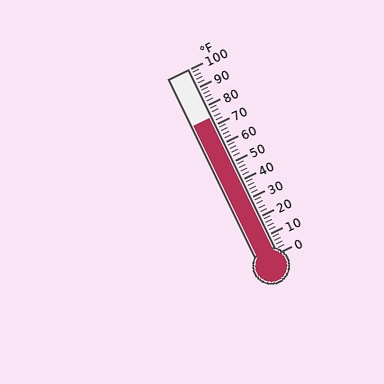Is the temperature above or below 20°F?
The temperature is above 20°F.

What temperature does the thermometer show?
The thermometer shows approximately 74°F.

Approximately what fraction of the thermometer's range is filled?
The thermometer is filled to approximately 75% of its range.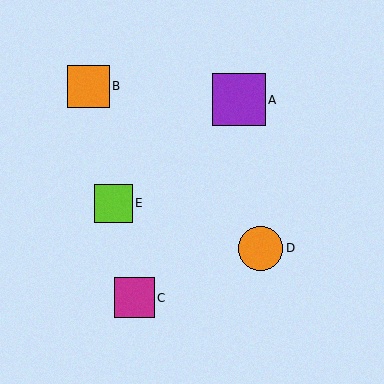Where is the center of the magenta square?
The center of the magenta square is at (134, 298).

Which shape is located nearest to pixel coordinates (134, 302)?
The magenta square (labeled C) at (134, 298) is nearest to that location.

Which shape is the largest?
The purple square (labeled A) is the largest.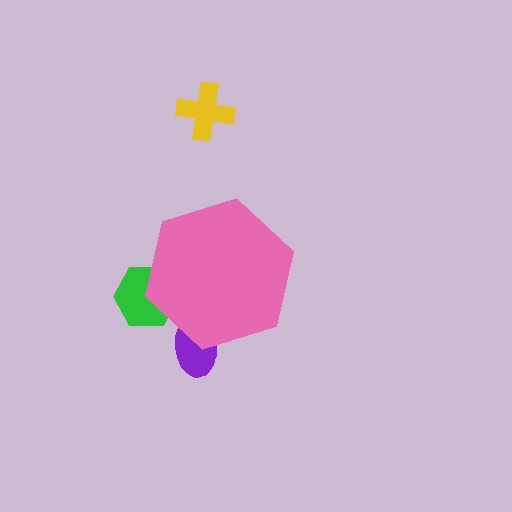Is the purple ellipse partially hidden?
Yes, the purple ellipse is partially hidden behind the pink hexagon.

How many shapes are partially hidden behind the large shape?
2 shapes are partially hidden.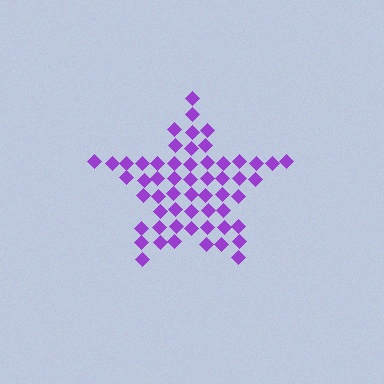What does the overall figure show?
The overall figure shows a star.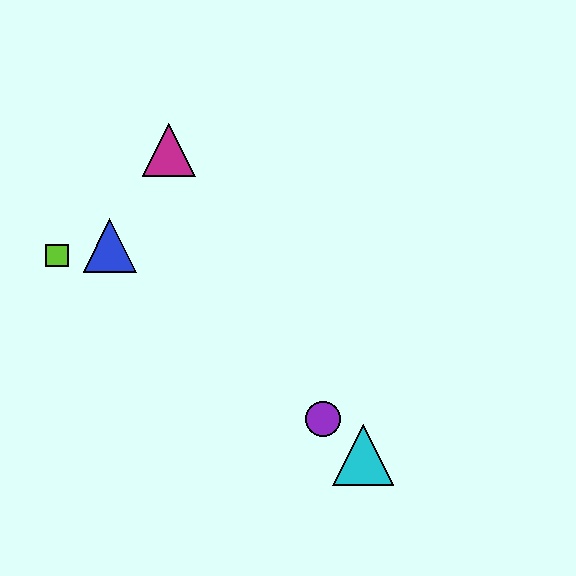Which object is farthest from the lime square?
The cyan triangle is farthest from the lime square.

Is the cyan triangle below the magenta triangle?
Yes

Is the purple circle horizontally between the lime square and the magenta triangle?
No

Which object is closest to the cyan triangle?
The purple circle is closest to the cyan triangle.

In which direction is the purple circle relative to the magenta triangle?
The purple circle is below the magenta triangle.